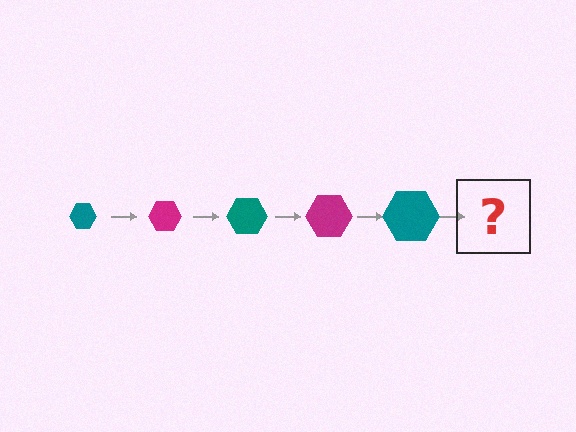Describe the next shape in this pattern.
It should be a magenta hexagon, larger than the previous one.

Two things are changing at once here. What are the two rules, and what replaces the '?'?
The two rules are that the hexagon grows larger each step and the color cycles through teal and magenta. The '?' should be a magenta hexagon, larger than the previous one.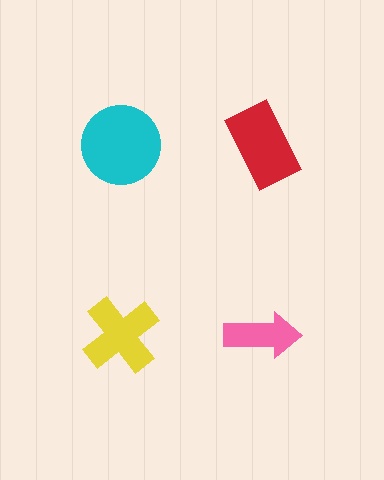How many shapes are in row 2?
2 shapes.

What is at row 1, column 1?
A cyan circle.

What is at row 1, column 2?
A red rectangle.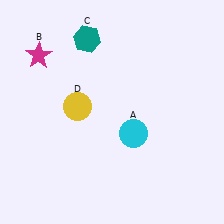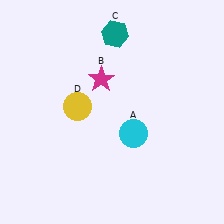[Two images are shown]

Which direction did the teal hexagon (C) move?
The teal hexagon (C) moved right.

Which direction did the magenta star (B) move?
The magenta star (B) moved right.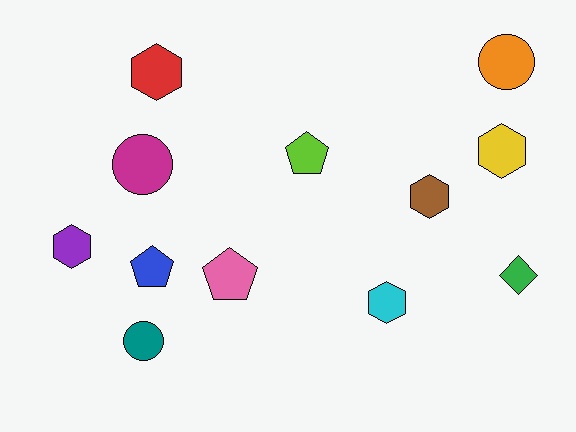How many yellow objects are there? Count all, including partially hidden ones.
There is 1 yellow object.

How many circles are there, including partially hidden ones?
There are 3 circles.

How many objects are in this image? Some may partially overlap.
There are 12 objects.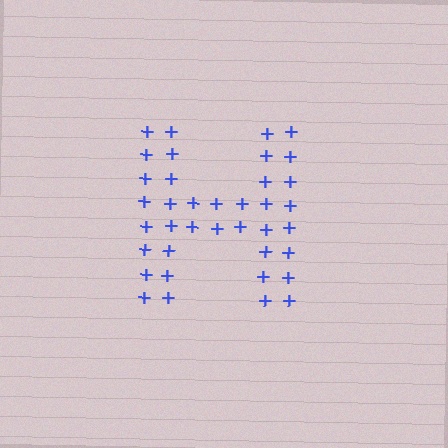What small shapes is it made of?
It is made of small plus signs.